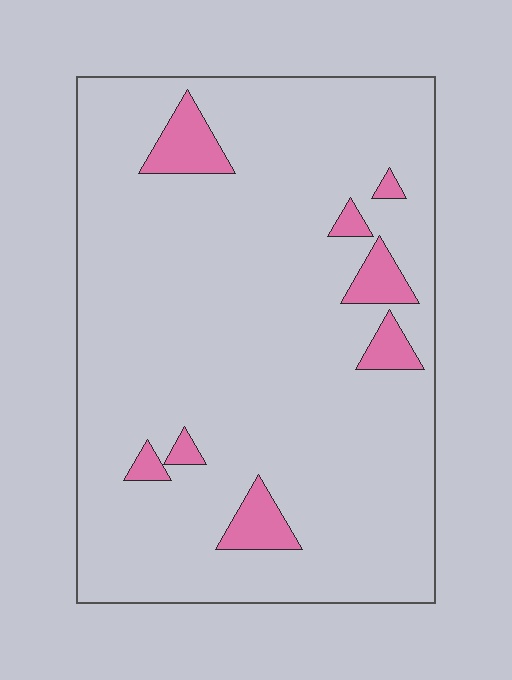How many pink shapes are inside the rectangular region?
8.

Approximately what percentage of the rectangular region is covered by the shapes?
Approximately 10%.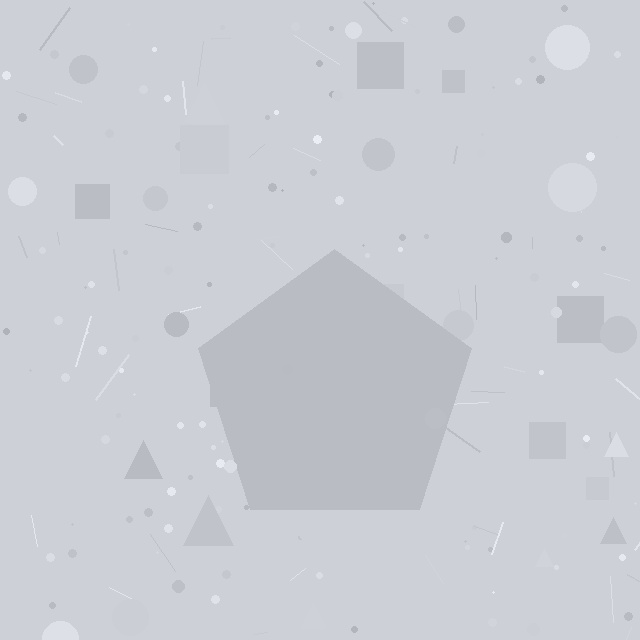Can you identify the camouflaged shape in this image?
The camouflaged shape is a pentagon.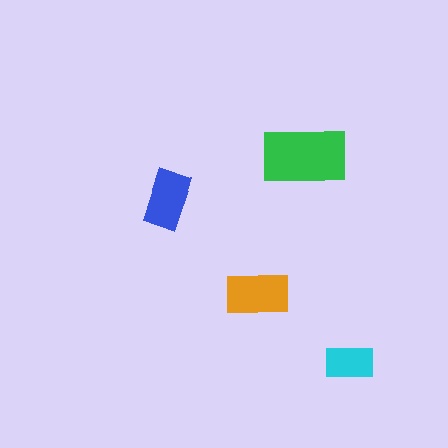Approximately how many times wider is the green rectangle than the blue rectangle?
About 1.5 times wider.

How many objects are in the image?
There are 4 objects in the image.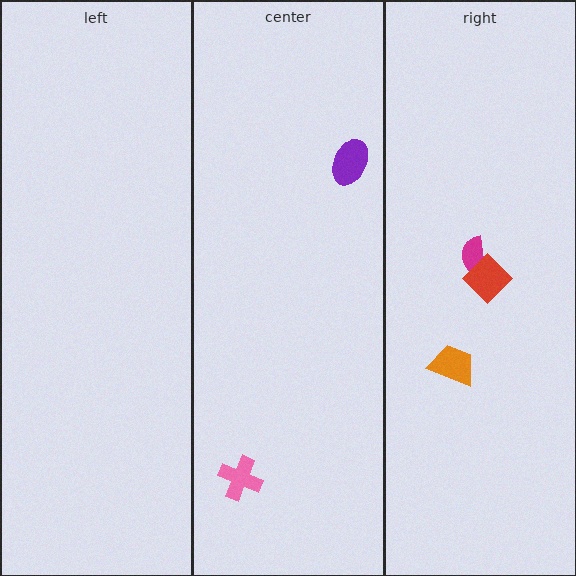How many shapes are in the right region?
3.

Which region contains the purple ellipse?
The center region.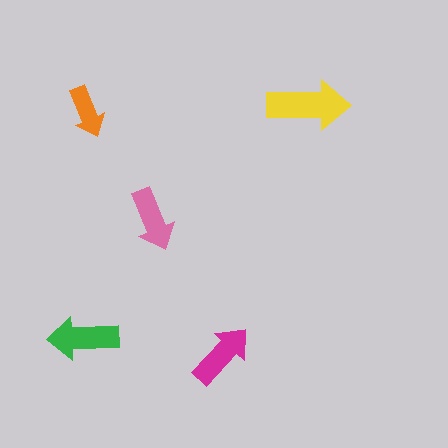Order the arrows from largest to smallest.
the yellow one, the green one, the magenta one, the pink one, the orange one.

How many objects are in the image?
There are 5 objects in the image.